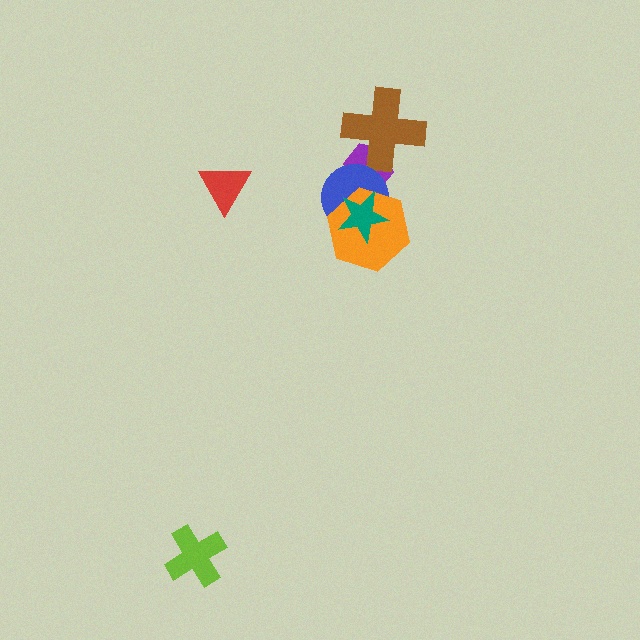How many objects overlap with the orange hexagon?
2 objects overlap with the orange hexagon.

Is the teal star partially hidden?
No, no other shape covers it.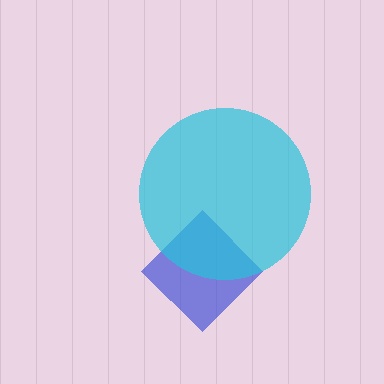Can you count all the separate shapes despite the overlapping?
Yes, there are 2 separate shapes.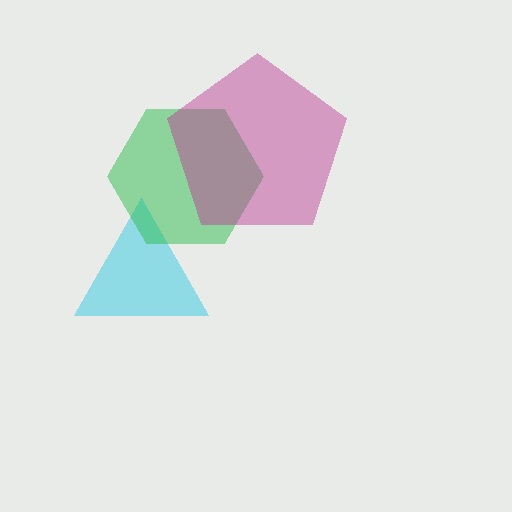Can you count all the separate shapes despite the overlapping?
Yes, there are 3 separate shapes.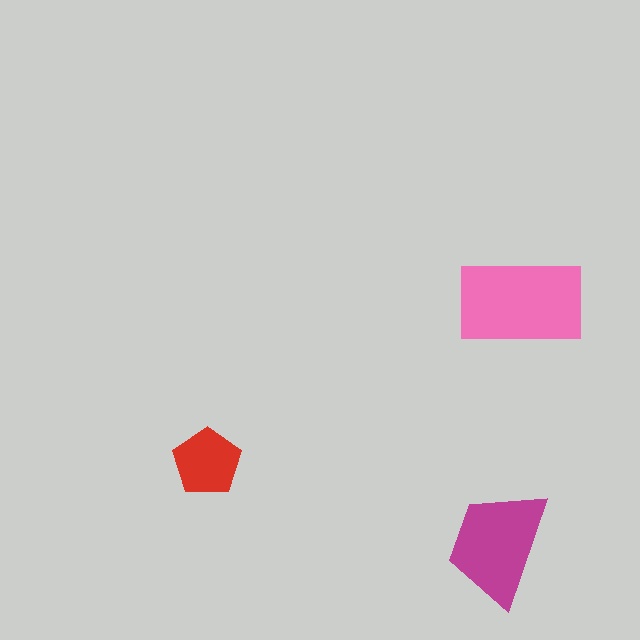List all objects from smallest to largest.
The red pentagon, the magenta trapezoid, the pink rectangle.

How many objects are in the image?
There are 3 objects in the image.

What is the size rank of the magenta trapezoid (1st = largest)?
2nd.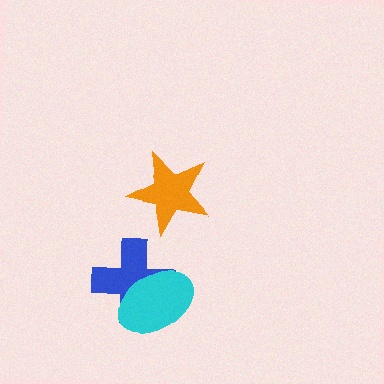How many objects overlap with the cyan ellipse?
1 object overlaps with the cyan ellipse.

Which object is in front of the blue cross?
The cyan ellipse is in front of the blue cross.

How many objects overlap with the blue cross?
1 object overlaps with the blue cross.